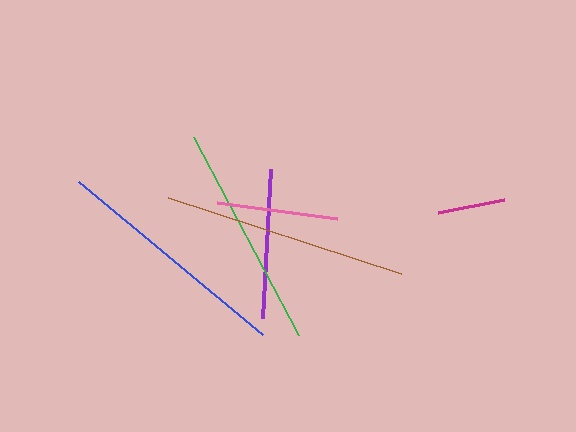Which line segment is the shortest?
The magenta line is the shortest at approximately 67 pixels.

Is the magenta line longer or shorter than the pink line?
The pink line is longer than the magenta line.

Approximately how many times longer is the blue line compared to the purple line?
The blue line is approximately 1.6 times the length of the purple line.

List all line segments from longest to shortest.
From longest to shortest: brown, blue, green, purple, pink, magenta.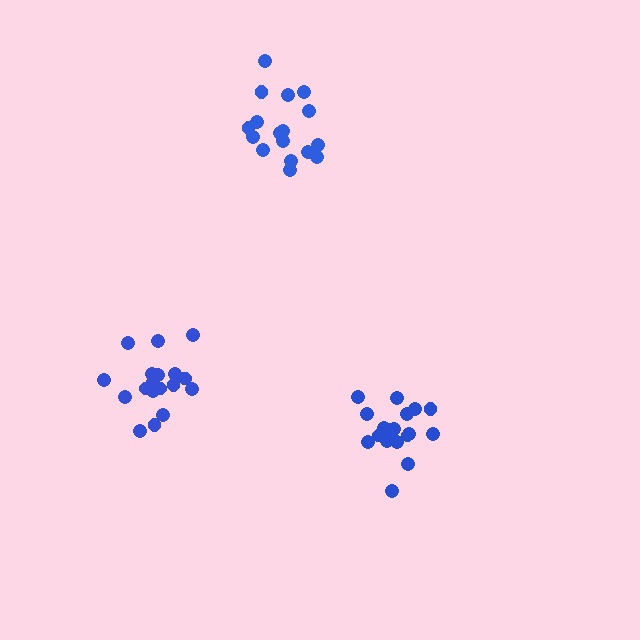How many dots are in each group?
Group 1: 17 dots, Group 2: 18 dots, Group 3: 20 dots (55 total).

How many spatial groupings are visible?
There are 3 spatial groupings.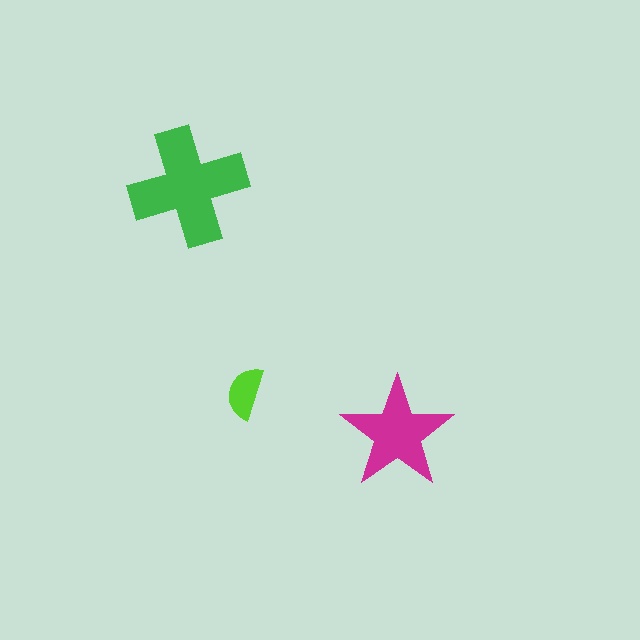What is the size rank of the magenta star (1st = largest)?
2nd.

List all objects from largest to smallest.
The green cross, the magenta star, the lime semicircle.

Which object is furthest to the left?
The green cross is leftmost.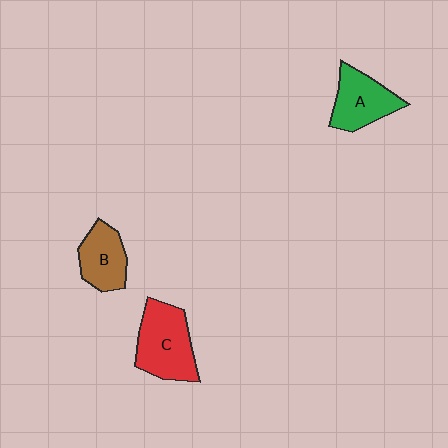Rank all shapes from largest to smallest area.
From largest to smallest: C (red), A (green), B (brown).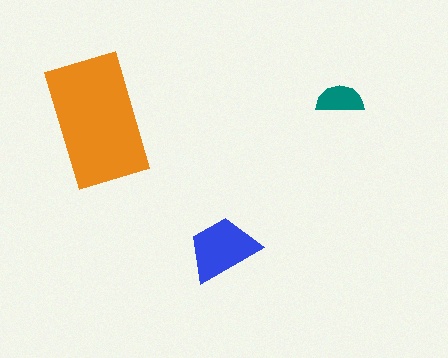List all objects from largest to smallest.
The orange rectangle, the blue trapezoid, the teal semicircle.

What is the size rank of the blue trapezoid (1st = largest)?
2nd.